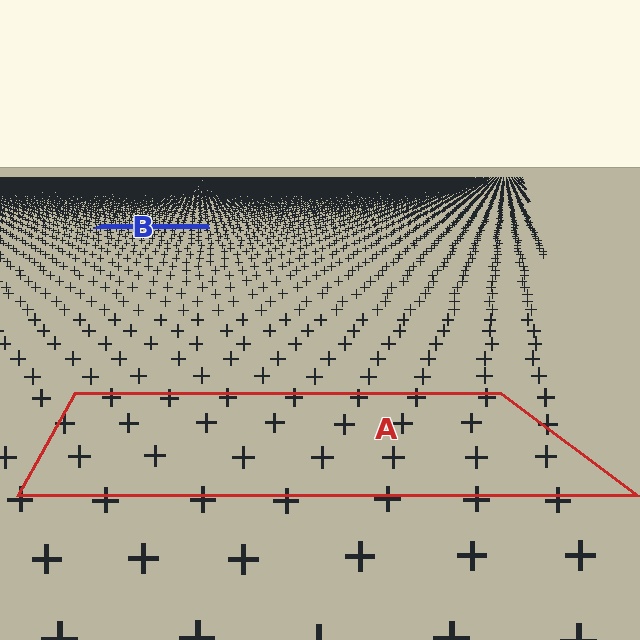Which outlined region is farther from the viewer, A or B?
Region B is farther from the viewer — the texture elements inside it appear smaller and more densely packed.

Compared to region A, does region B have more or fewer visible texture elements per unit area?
Region B has more texture elements per unit area — they are packed more densely because it is farther away.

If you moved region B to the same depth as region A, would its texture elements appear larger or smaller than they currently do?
They would appear larger. At a closer depth, the same texture elements are projected at a bigger on-screen size.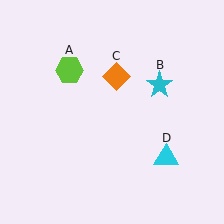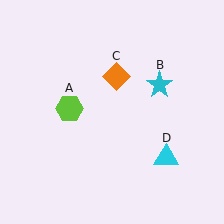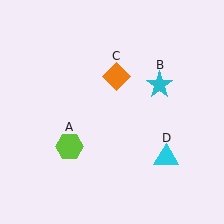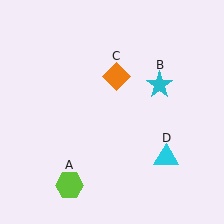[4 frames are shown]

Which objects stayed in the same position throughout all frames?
Cyan star (object B) and orange diamond (object C) and cyan triangle (object D) remained stationary.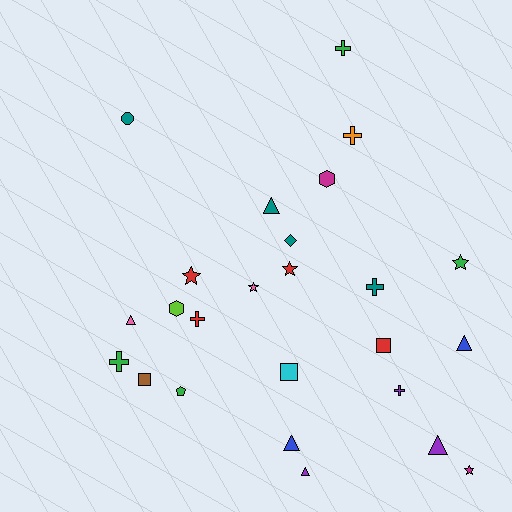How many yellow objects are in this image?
There are no yellow objects.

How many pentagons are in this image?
There is 1 pentagon.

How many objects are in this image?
There are 25 objects.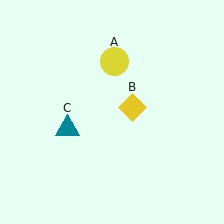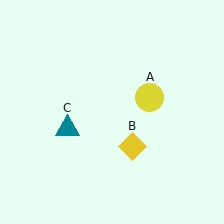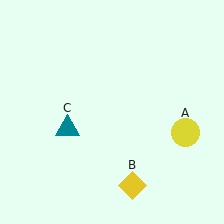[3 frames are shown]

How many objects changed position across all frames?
2 objects changed position: yellow circle (object A), yellow diamond (object B).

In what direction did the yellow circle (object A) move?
The yellow circle (object A) moved down and to the right.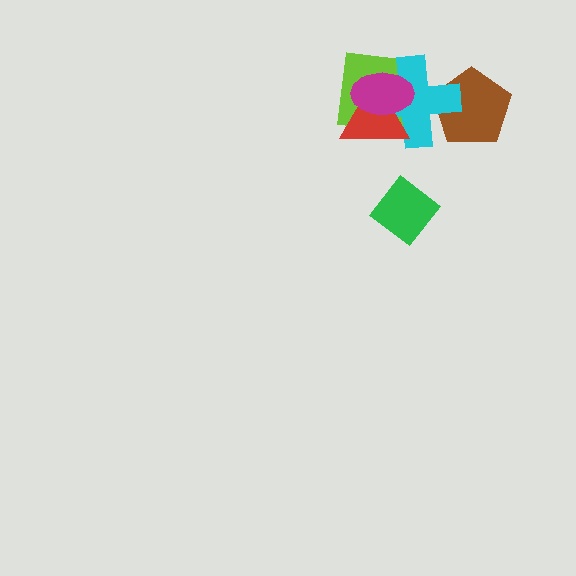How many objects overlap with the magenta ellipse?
3 objects overlap with the magenta ellipse.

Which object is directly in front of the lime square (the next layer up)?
The cyan cross is directly in front of the lime square.